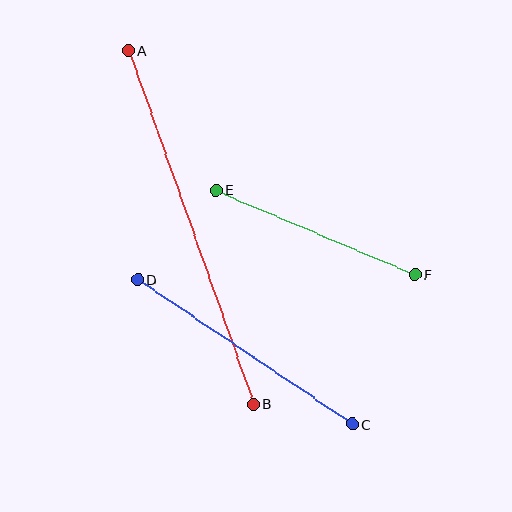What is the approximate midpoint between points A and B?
The midpoint is at approximately (191, 227) pixels.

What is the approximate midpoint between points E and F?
The midpoint is at approximately (315, 232) pixels.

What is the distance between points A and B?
The distance is approximately 375 pixels.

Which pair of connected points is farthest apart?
Points A and B are farthest apart.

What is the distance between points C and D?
The distance is approximately 259 pixels.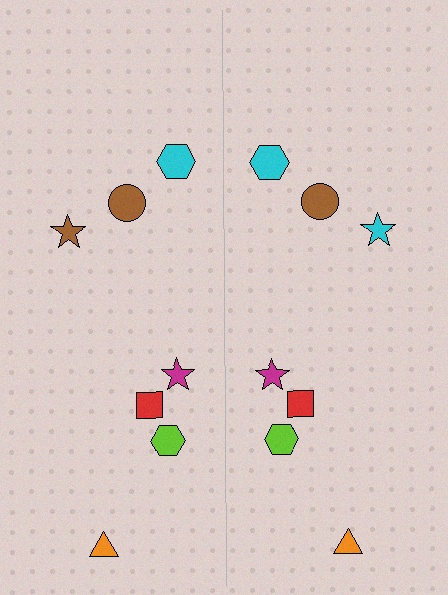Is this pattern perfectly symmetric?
No, the pattern is not perfectly symmetric. The cyan star on the right side breaks the symmetry — its mirror counterpart is brown.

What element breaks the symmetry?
The cyan star on the right side breaks the symmetry — its mirror counterpart is brown.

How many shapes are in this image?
There are 14 shapes in this image.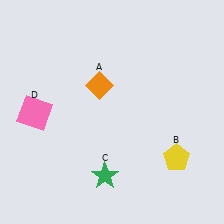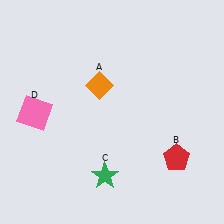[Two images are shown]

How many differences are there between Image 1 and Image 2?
There is 1 difference between the two images.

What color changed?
The pentagon (B) changed from yellow in Image 1 to red in Image 2.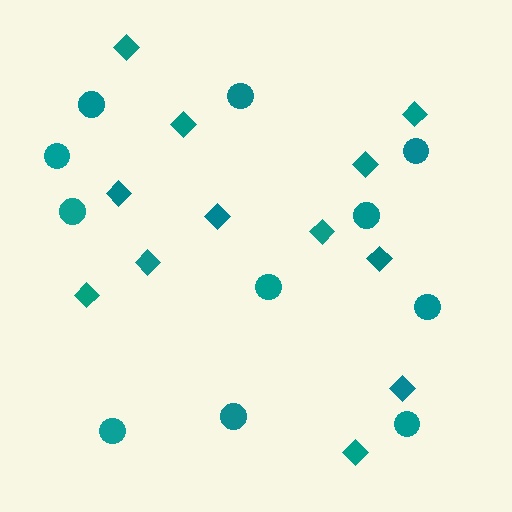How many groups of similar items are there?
There are 2 groups: one group of diamonds (12) and one group of circles (11).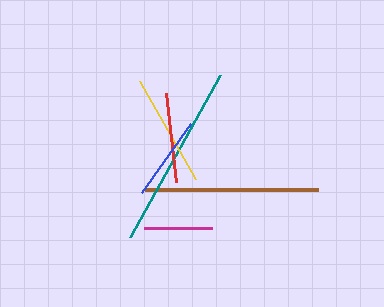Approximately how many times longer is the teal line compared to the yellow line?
The teal line is approximately 1.6 times the length of the yellow line.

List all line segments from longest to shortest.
From longest to shortest: teal, brown, yellow, red, blue, magenta.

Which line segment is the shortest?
The magenta line is the shortest at approximately 69 pixels.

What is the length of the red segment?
The red segment is approximately 89 pixels long.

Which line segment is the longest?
The teal line is the longest at approximately 185 pixels.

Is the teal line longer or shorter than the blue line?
The teal line is longer than the blue line.